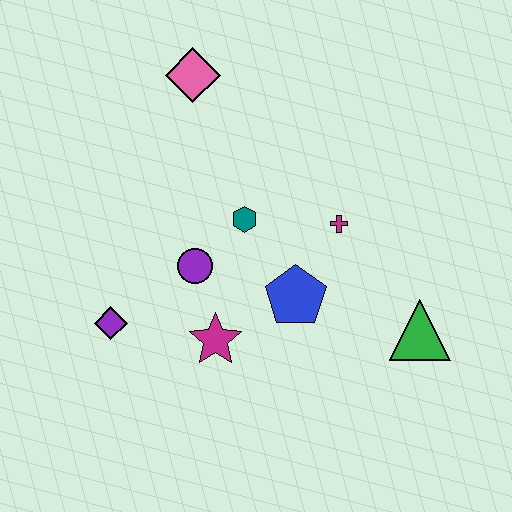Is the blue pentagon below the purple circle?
Yes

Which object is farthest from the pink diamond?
The green triangle is farthest from the pink diamond.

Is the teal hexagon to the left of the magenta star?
No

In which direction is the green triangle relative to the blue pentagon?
The green triangle is to the right of the blue pentagon.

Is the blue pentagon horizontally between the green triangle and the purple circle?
Yes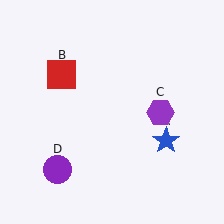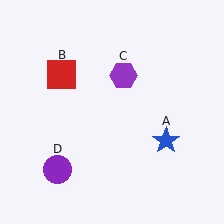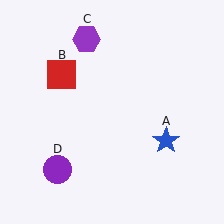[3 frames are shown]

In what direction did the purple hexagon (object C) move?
The purple hexagon (object C) moved up and to the left.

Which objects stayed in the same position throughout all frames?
Blue star (object A) and red square (object B) and purple circle (object D) remained stationary.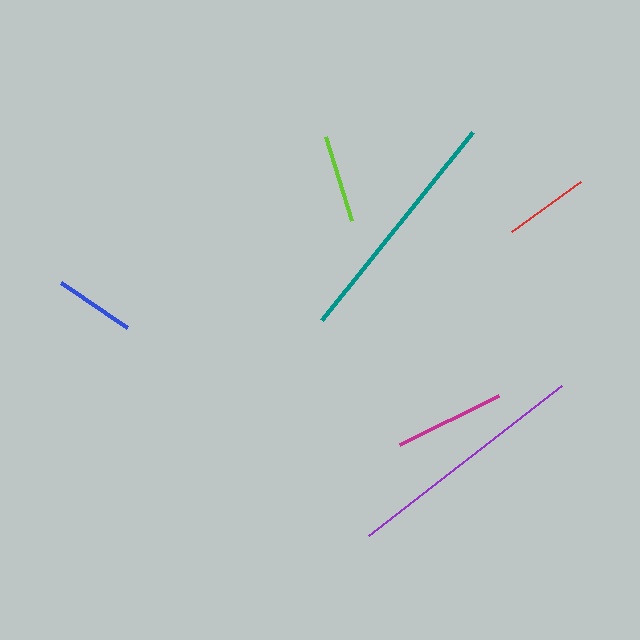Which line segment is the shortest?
The blue line is the shortest at approximately 79 pixels.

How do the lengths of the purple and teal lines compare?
The purple and teal lines are approximately the same length.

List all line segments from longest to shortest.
From longest to shortest: purple, teal, magenta, lime, red, blue.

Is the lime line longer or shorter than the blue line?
The lime line is longer than the blue line.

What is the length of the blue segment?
The blue segment is approximately 79 pixels long.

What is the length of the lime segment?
The lime segment is approximately 87 pixels long.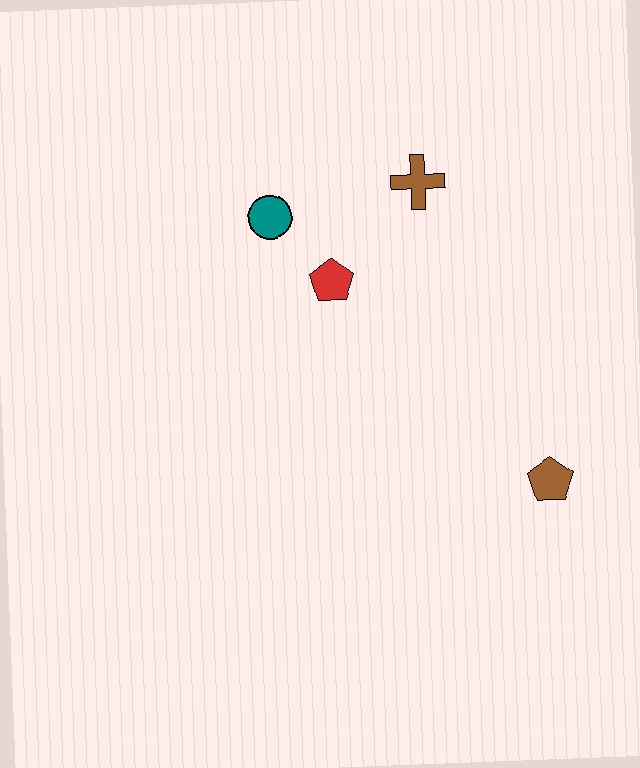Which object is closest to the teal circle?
The red pentagon is closest to the teal circle.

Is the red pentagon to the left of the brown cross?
Yes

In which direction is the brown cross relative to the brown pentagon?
The brown cross is above the brown pentagon.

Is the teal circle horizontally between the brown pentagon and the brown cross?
No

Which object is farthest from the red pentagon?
The brown pentagon is farthest from the red pentagon.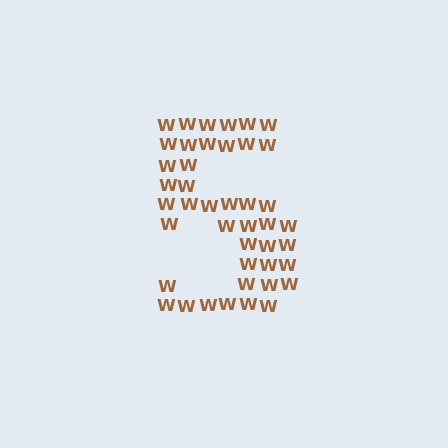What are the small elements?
The small elements are letter W's.